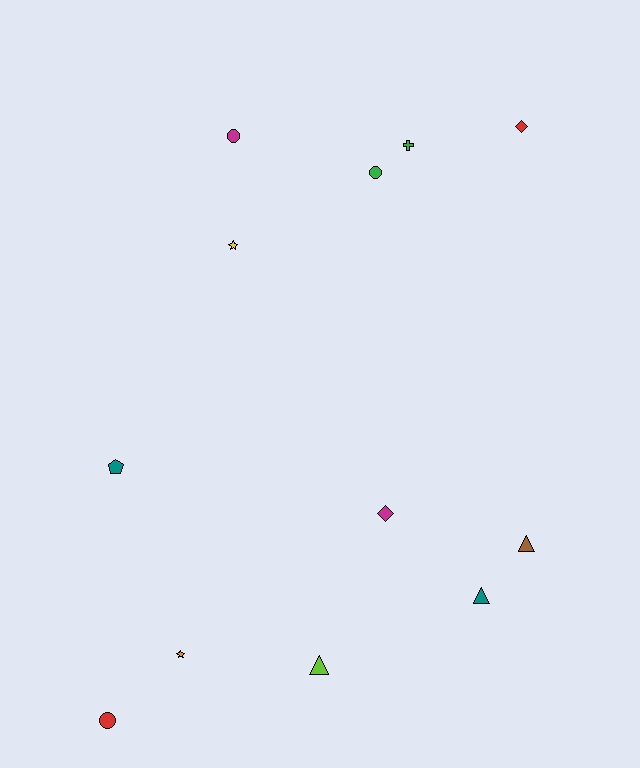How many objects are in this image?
There are 12 objects.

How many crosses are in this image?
There is 1 cross.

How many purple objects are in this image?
There are no purple objects.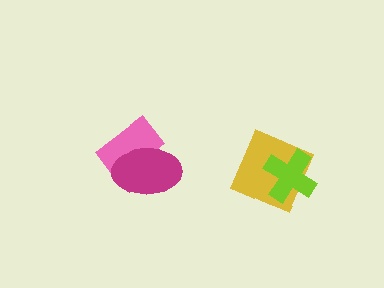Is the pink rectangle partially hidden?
Yes, it is partially covered by another shape.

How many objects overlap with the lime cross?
1 object overlaps with the lime cross.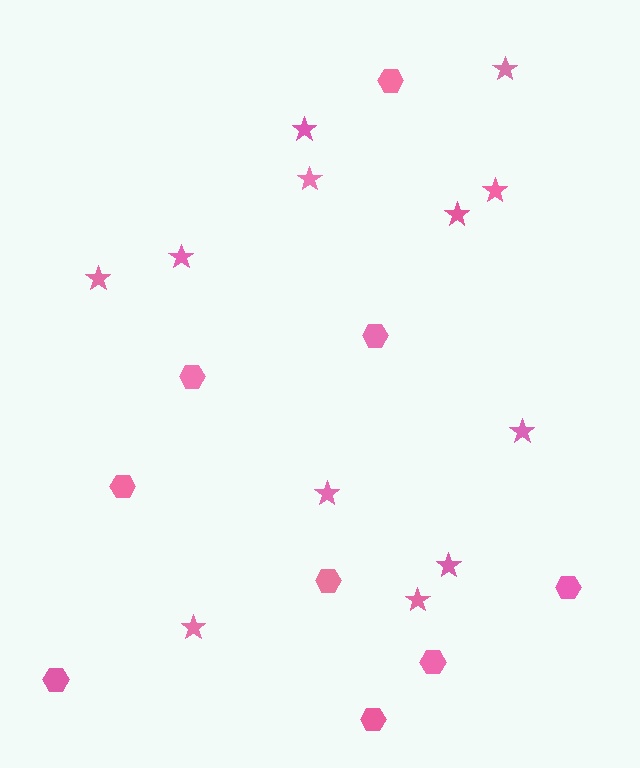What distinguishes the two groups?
There are 2 groups: one group of hexagons (9) and one group of stars (12).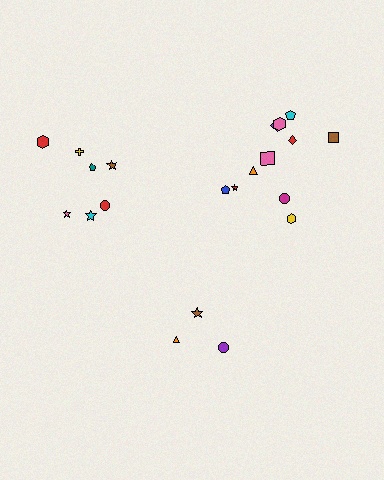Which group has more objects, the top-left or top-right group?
The top-right group.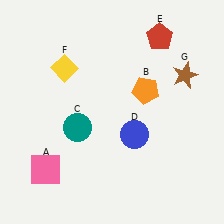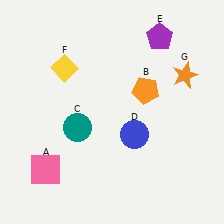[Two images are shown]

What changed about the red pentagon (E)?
In Image 1, E is red. In Image 2, it changed to purple.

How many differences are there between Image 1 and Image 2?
There are 2 differences between the two images.